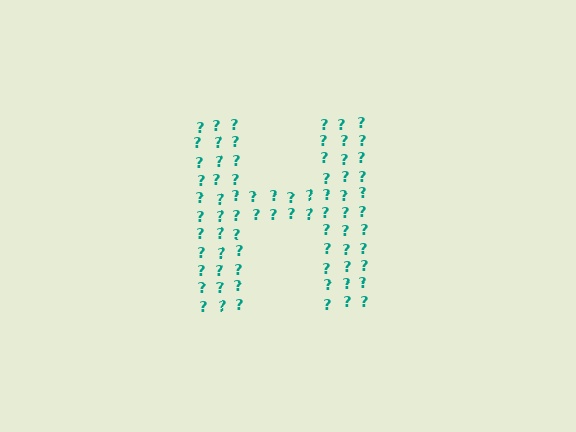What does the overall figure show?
The overall figure shows the letter H.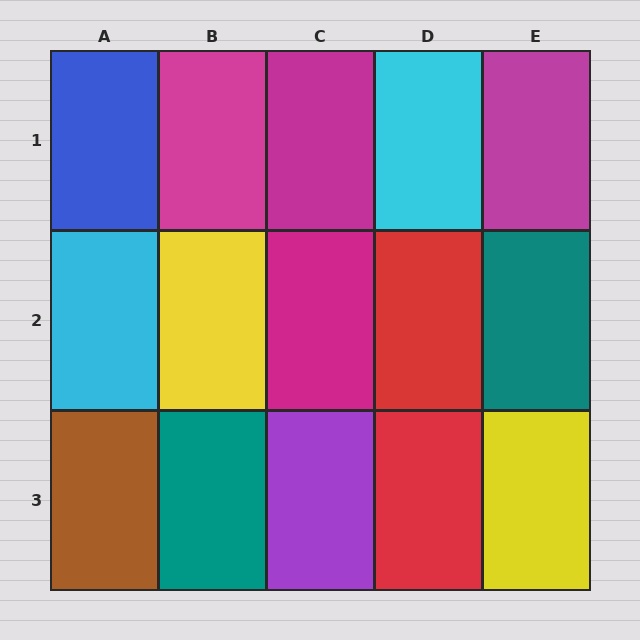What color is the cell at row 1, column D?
Cyan.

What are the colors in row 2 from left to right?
Cyan, yellow, magenta, red, teal.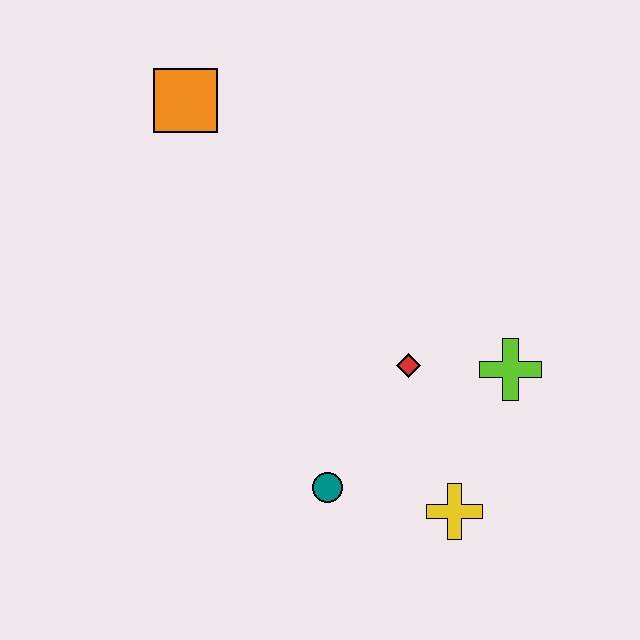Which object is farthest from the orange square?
The yellow cross is farthest from the orange square.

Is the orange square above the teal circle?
Yes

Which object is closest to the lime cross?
The red diamond is closest to the lime cross.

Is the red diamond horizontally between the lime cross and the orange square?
Yes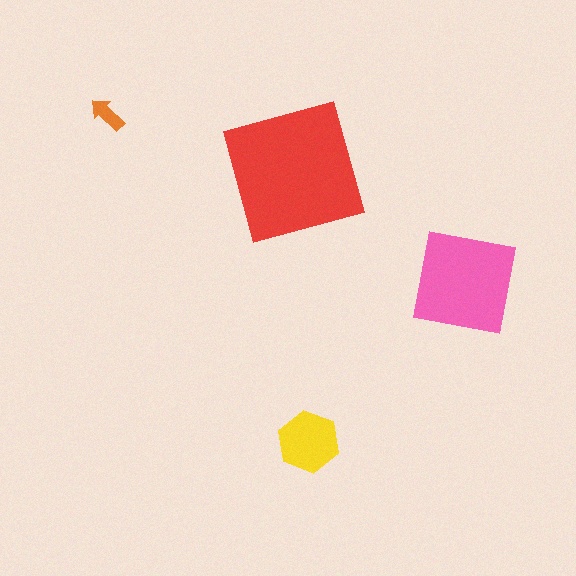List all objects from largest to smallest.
The red square, the pink square, the yellow hexagon, the orange arrow.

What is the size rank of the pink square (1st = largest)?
2nd.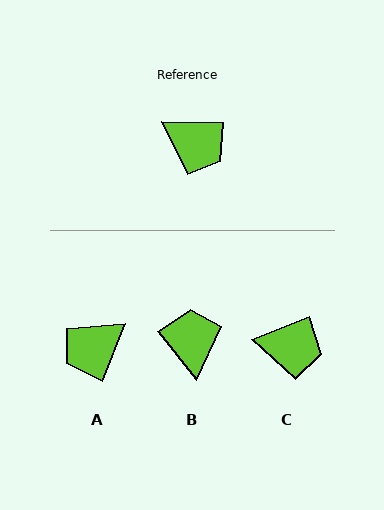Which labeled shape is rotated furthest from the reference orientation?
B, about 129 degrees away.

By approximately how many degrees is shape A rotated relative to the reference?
Approximately 111 degrees clockwise.